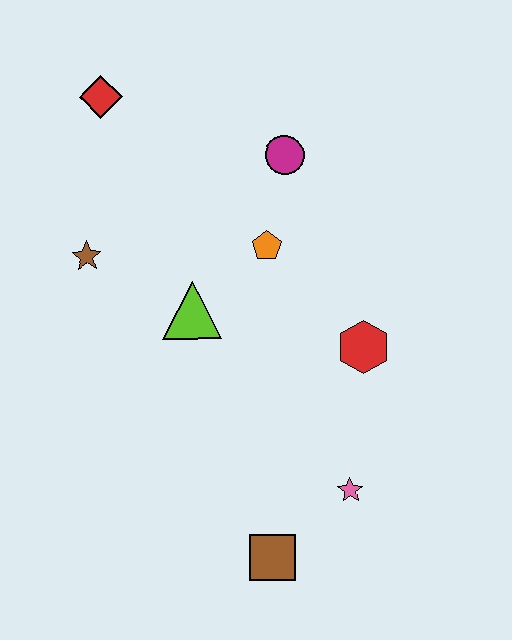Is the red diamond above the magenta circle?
Yes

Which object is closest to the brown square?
The pink star is closest to the brown square.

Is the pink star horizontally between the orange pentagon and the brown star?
No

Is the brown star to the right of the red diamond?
No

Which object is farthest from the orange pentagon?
The brown square is farthest from the orange pentagon.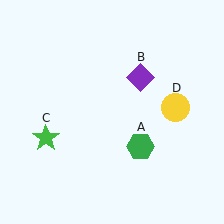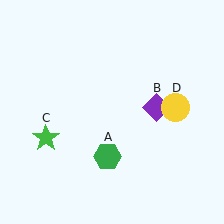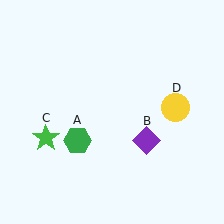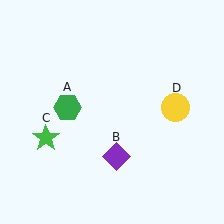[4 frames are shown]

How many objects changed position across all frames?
2 objects changed position: green hexagon (object A), purple diamond (object B).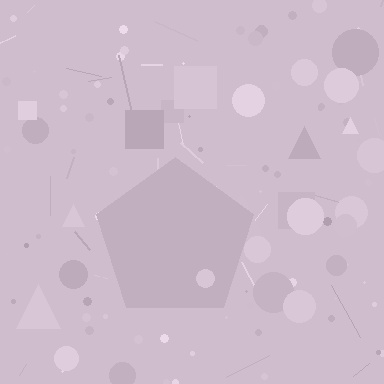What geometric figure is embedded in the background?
A pentagon is embedded in the background.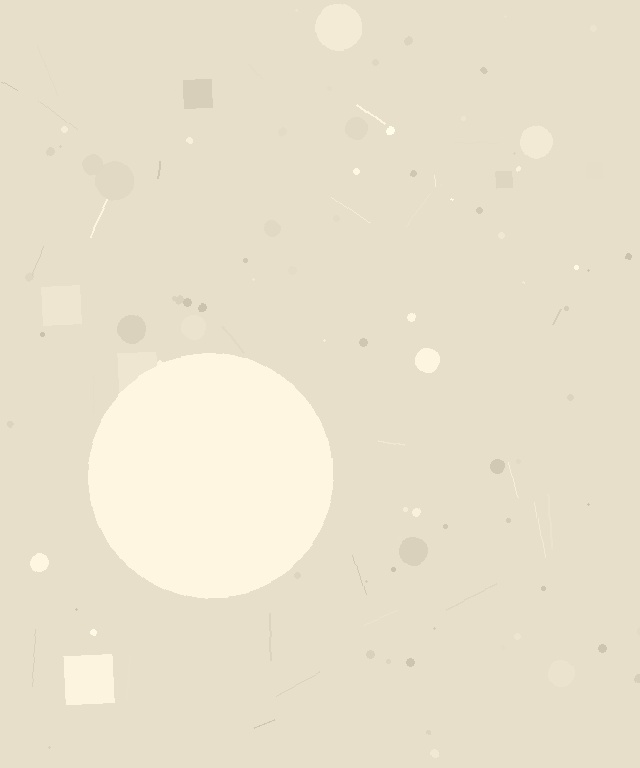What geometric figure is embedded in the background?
A circle is embedded in the background.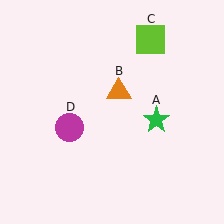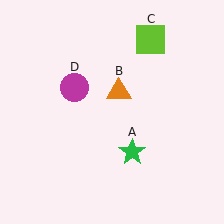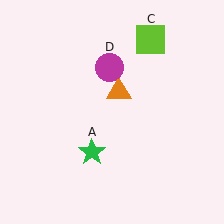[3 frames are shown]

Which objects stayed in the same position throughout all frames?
Orange triangle (object B) and lime square (object C) remained stationary.